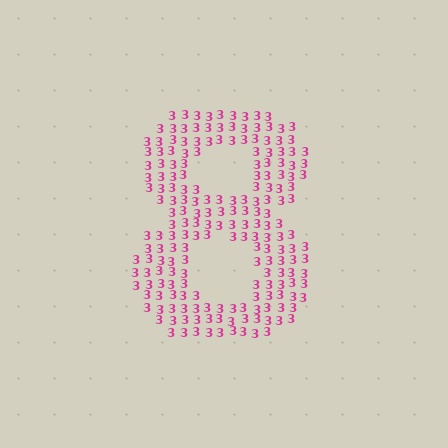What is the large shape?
The large shape is the digit 8.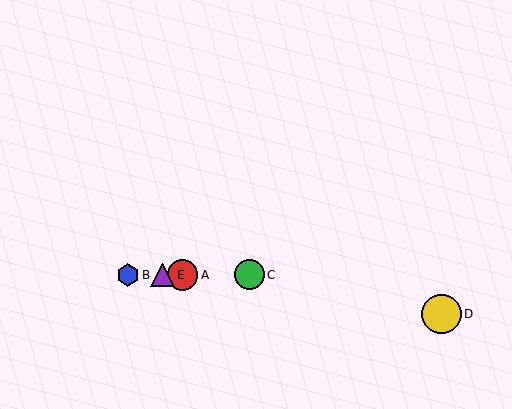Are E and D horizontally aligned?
No, E is at y≈275 and D is at y≈314.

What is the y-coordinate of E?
Object E is at y≈275.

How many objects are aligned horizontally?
4 objects (A, B, C, E) are aligned horizontally.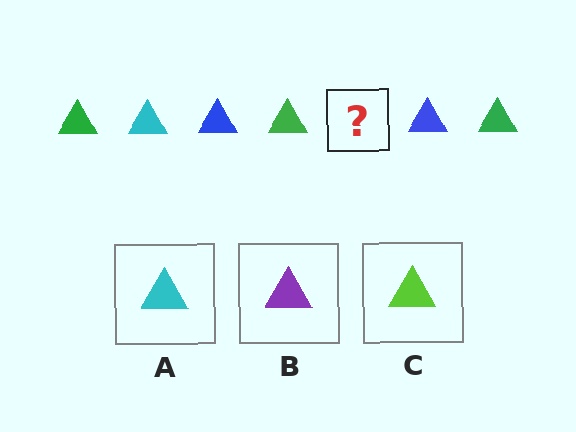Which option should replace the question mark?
Option A.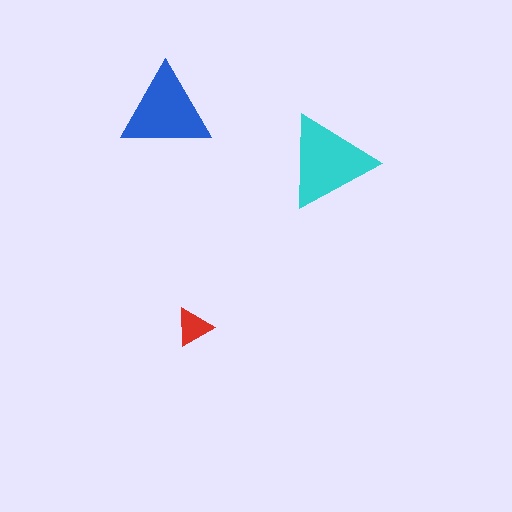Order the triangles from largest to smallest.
the cyan one, the blue one, the red one.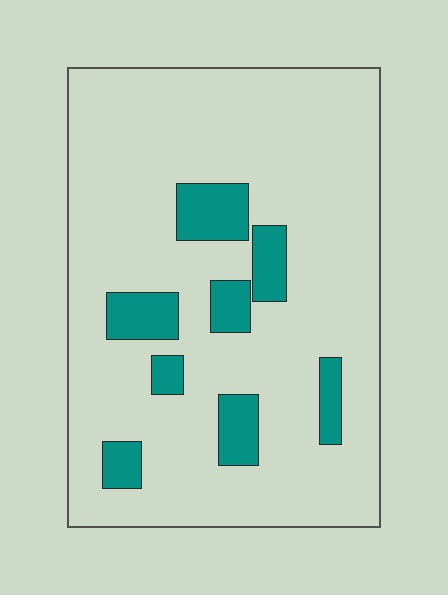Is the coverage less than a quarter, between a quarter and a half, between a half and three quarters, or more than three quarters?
Less than a quarter.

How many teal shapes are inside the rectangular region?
8.